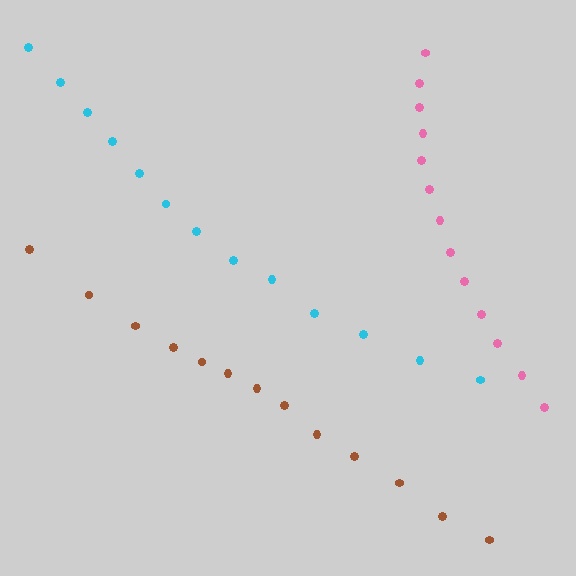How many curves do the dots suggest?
There are 3 distinct paths.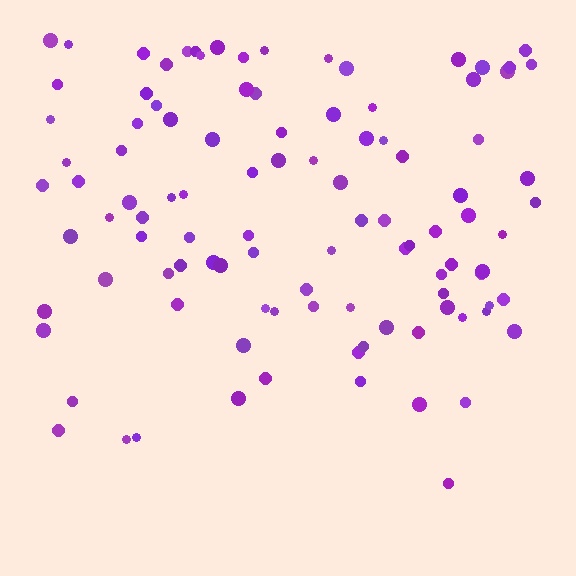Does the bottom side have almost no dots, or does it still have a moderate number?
Still a moderate number, just noticeably fewer than the top.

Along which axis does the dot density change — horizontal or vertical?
Vertical.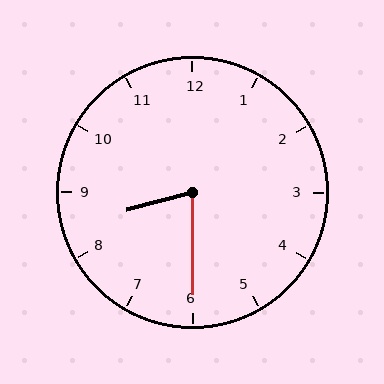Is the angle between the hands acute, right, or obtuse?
It is acute.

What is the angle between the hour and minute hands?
Approximately 75 degrees.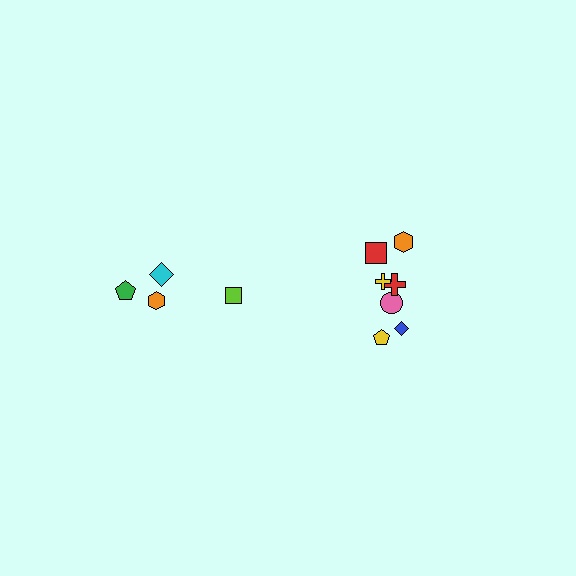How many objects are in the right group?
There are 7 objects.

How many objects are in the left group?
There are 4 objects.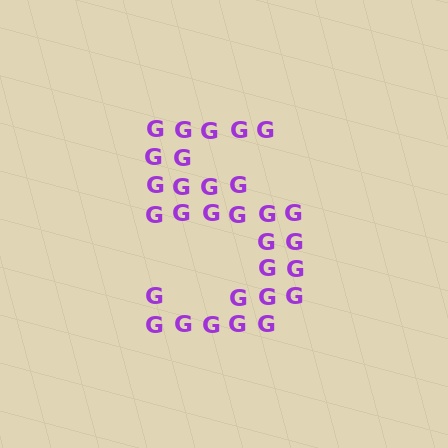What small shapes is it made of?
It is made of small letter G's.